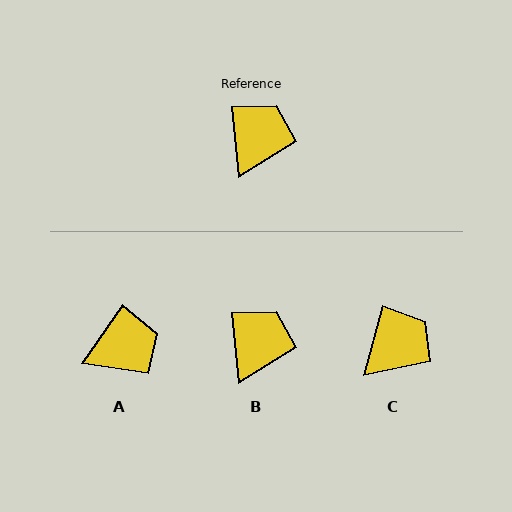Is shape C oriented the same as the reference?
No, it is off by about 21 degrees.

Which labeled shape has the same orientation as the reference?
B.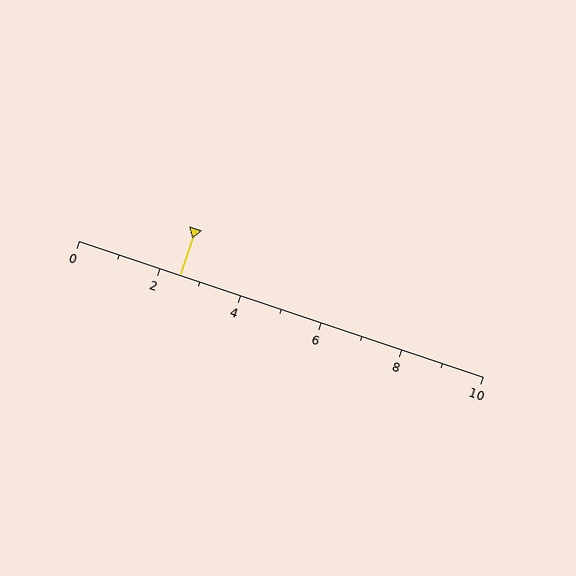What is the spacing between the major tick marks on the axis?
The major ticks are spaced 2 apart.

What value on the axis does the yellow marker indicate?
The marker indicates approximately 2.5.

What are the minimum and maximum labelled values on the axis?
The axis runs from 0 to 10.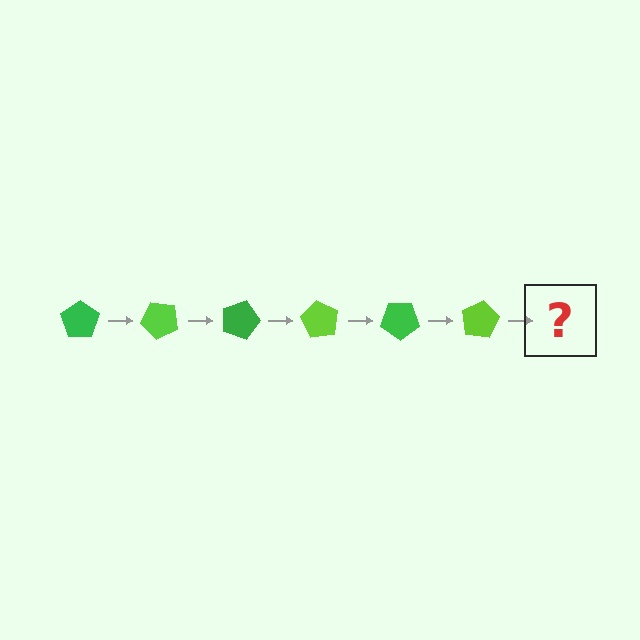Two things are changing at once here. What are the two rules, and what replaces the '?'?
The two rules are that it rotates 45 degrees each step and the color cycles through green and lime. The '?' should be a green pentagon, rotated 270 degrees from the start.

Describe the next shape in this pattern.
It should be a green pentagon, rotated 270 degrees from the start.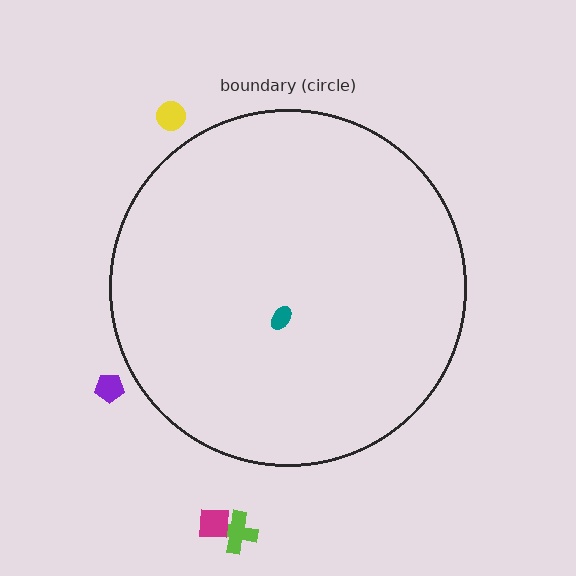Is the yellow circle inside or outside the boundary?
Outside.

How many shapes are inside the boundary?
1 inside, 4 outside.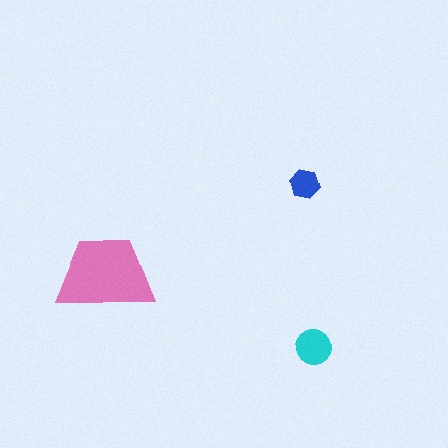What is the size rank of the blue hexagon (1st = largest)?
3rd.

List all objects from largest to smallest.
The pink trapezoid, the cyan circle, the blue hexagon.